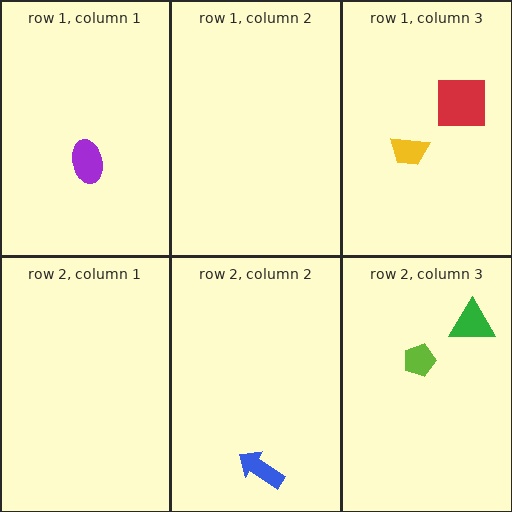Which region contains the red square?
The row 1, column 3 region.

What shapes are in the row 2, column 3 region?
The lime pentagon, the green triangle.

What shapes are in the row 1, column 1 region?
The purple ellipse.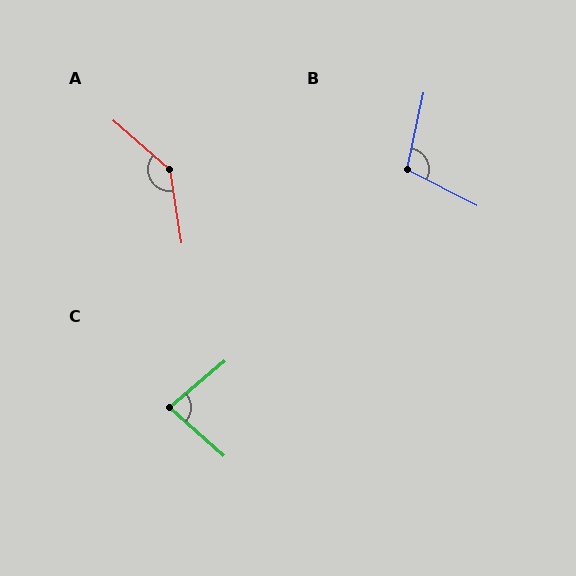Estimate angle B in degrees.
Approximately 105 degrees.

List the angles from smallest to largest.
C (81°), B (105°), A (140°).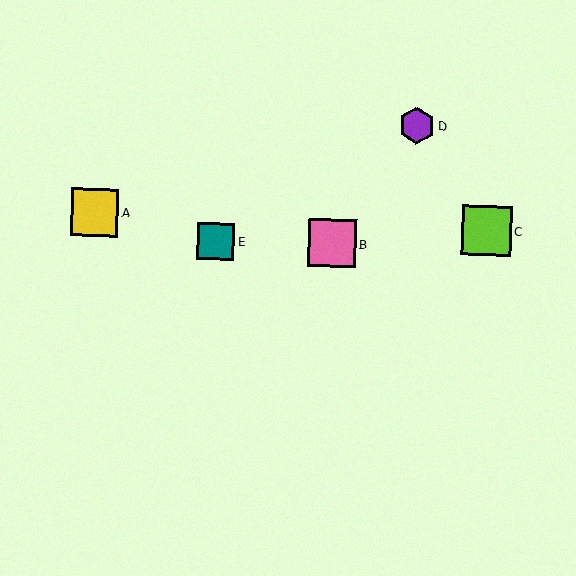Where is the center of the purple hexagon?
The center of the purple hexagon is at (417, 126).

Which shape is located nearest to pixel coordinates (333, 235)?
The pink square (labeled B) at (332, 243) is nearest to that location.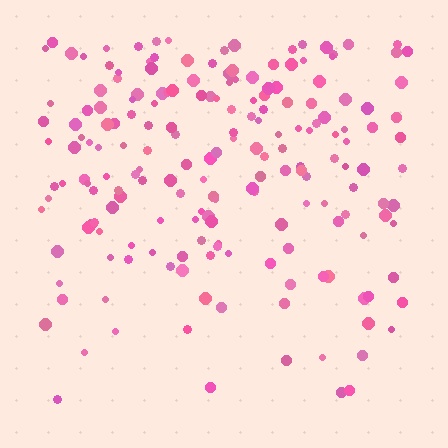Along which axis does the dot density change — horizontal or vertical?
Vertical.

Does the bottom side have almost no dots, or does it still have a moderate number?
Still a moderate number, just noticeably fewer than the top.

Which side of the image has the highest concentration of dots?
The top.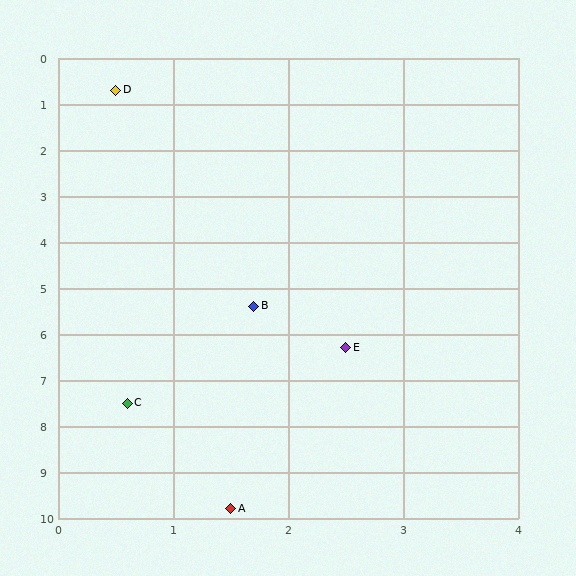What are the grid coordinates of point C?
Point C is at approximately (0.6, 7.5).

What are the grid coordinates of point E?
Point E is at approximately (2.5, 6.3).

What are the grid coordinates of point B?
Point B is at approximately (1.7, 5.4).